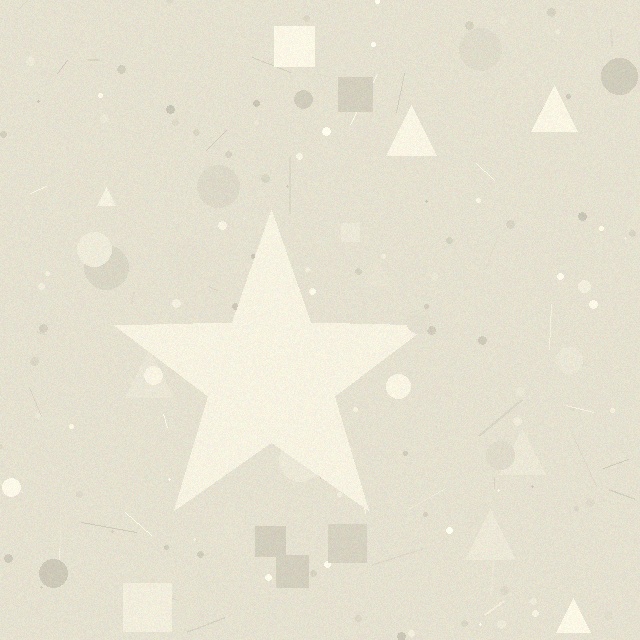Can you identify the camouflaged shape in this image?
The camouflaged shape is a star.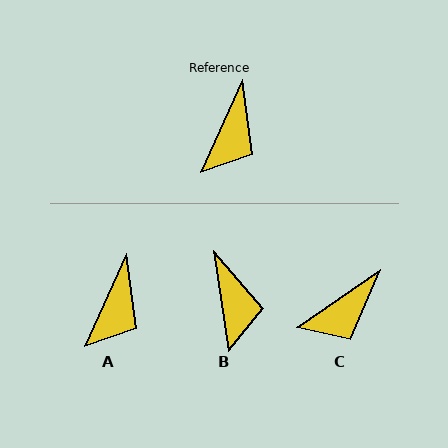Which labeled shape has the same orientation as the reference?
A.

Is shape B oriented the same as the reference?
No, it is off by about 32 degrees.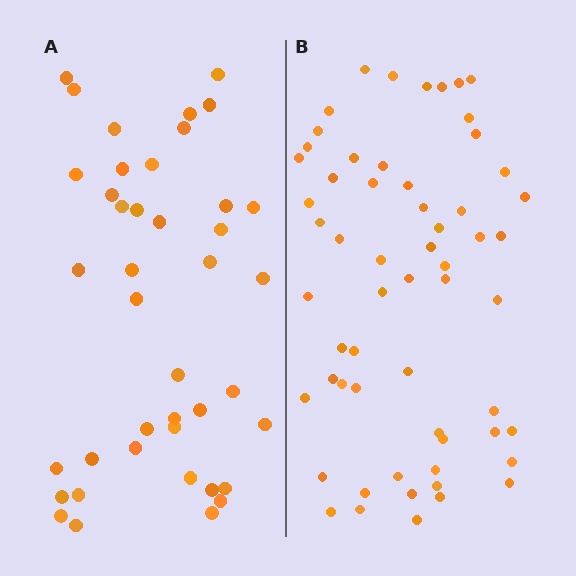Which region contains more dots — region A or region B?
Region B (the right region) has more dots.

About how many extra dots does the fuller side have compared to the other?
Region B has approximately 20 more dots than region A.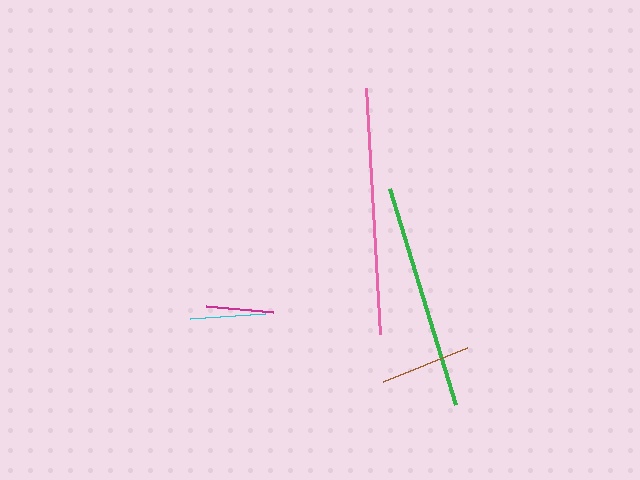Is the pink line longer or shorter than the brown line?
The pink line is longer than the brown line.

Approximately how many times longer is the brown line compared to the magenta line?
The brown line is approximately 1.3 times the length of the magenta line.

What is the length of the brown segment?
The brown segment is approximately 90 pixels long.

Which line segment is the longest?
The pink line is the longest at approximately 247 pixels.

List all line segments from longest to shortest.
From longest to shortest: pink, green, brown, cyan, magenta.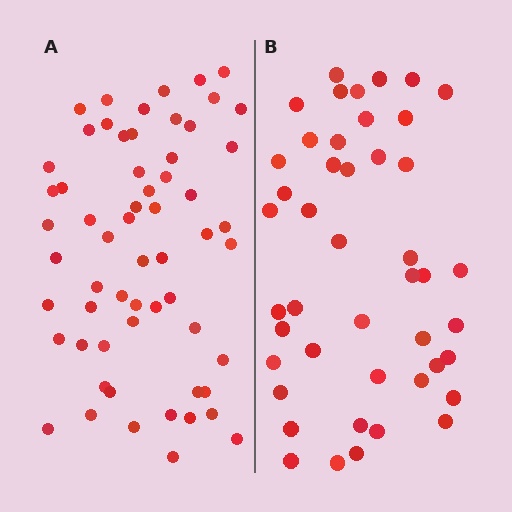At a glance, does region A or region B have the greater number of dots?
Region A (the left region) has more dots.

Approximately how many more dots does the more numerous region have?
Region A has approximately 15 more dots than region B.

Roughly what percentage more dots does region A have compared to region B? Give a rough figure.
About 35% more.